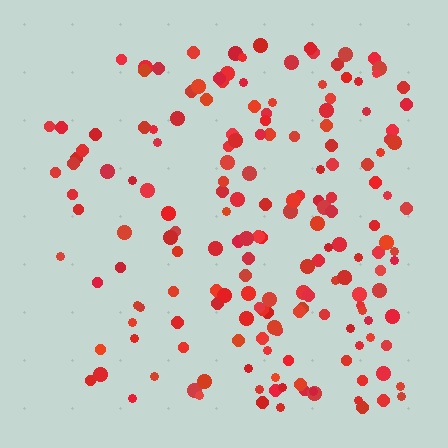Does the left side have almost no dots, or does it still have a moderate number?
Still a moderate number, just noticeably fewer than the right.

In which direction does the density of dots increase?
From left to right, with the right side densest.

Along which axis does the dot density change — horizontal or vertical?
Horizontal.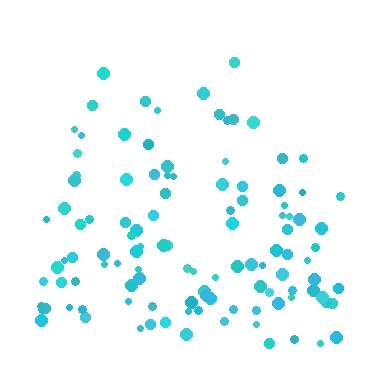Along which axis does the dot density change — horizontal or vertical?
Vertical.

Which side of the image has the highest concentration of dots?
The bottom.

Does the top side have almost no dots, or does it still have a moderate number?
Still a moderate number, just noticeably fewer than the bottom.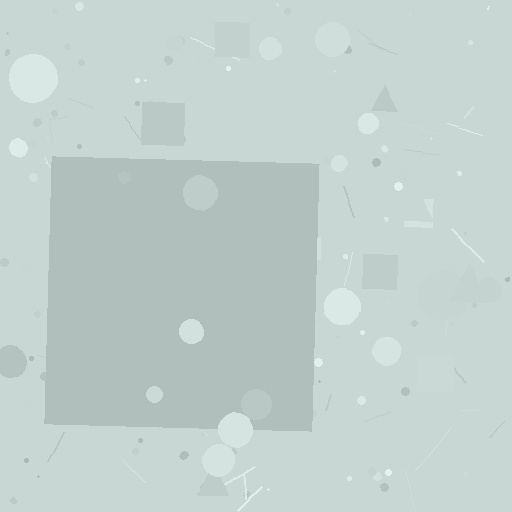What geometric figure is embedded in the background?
A square is embedded in the background.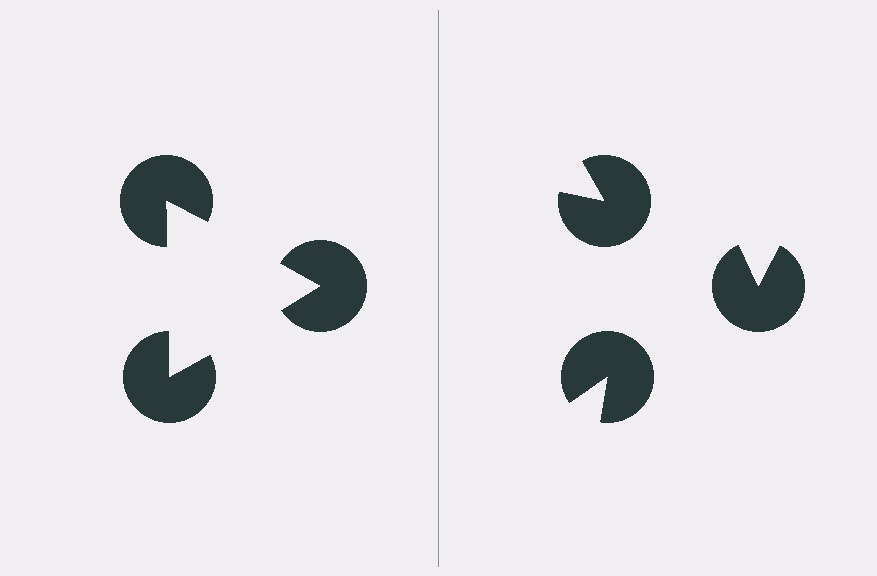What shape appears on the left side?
An illusory triangle.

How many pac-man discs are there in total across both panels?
6 — 3 on each side.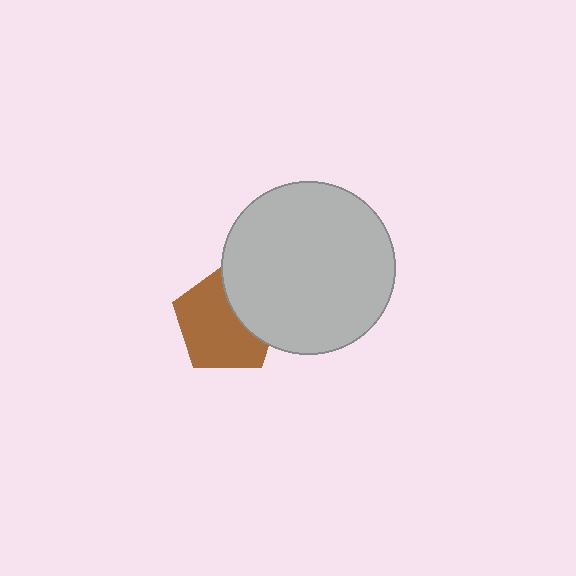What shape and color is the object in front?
The object in front is a light gray circle.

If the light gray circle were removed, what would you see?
You would see the complete brown pentagon.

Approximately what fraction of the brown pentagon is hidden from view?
Roughly 33% of the brown pentagon is hidden behind the light gray circle.